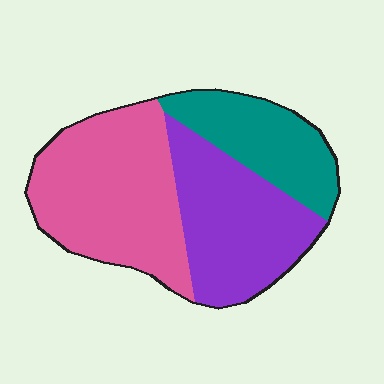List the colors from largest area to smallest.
From largest to smallest: pink, purple, teal.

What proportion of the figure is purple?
Purple takes up about one third (1/3) of the figure.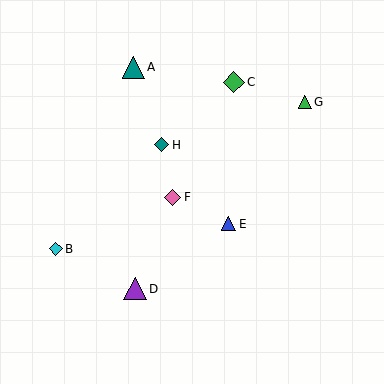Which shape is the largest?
The purple triangle (labeled D) is the largest.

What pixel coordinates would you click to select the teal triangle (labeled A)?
Click at (134, 67) to select the teal triangle A.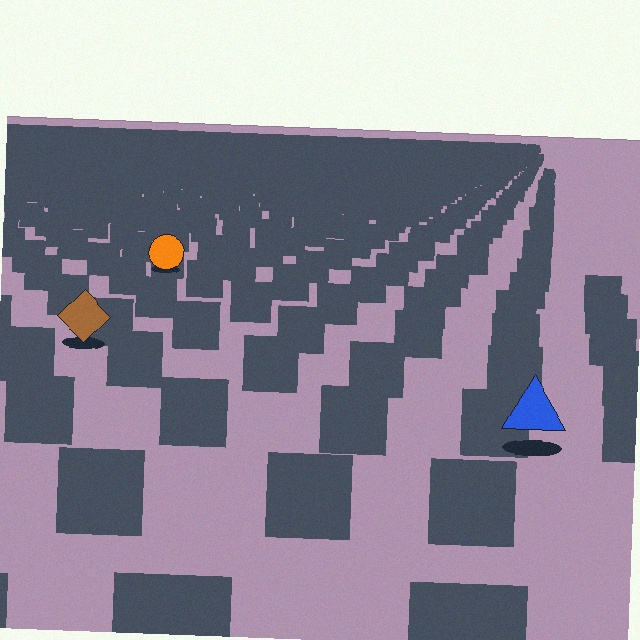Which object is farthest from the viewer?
The orange circle is farthest from the viewer. It appears smaller and the ground texture around it is denser.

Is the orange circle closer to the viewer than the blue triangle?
No. The blue triangle is closer — you can tell from the texture gradient: the ground texture is coarser near it.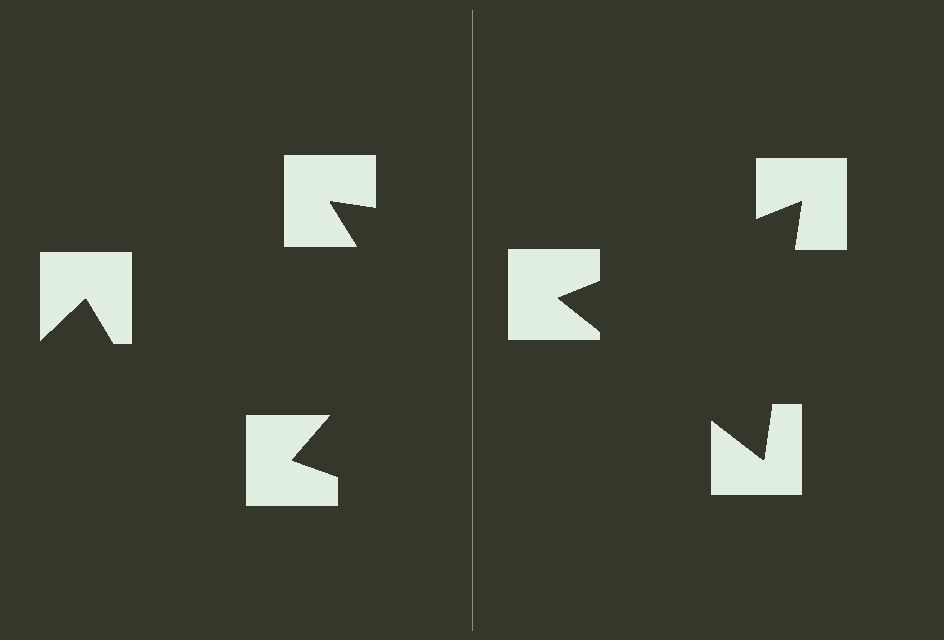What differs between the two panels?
The notched squares are positioned identically on both sides; only the wedge orientations differ. On the right they align to a triangle; on the left they are misaligned.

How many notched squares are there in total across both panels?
6 — 3 on each side.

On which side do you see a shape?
An illusory triangle appears on the right side. On the left side the wedge cuts are rotated, so no coherent shape forms.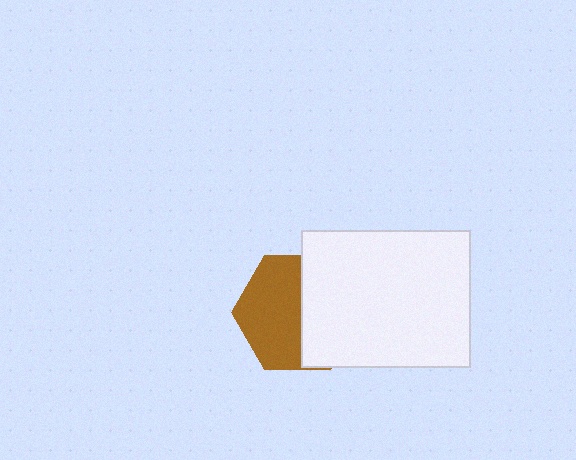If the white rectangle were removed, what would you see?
You would see the complete brown hexagon.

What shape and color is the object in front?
The object in front is a white rectangle.